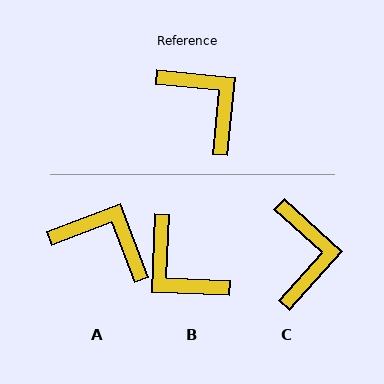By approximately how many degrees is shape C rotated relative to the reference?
Approximately 37 degrees clockwise.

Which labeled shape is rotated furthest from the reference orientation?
B, about 177 degrees away.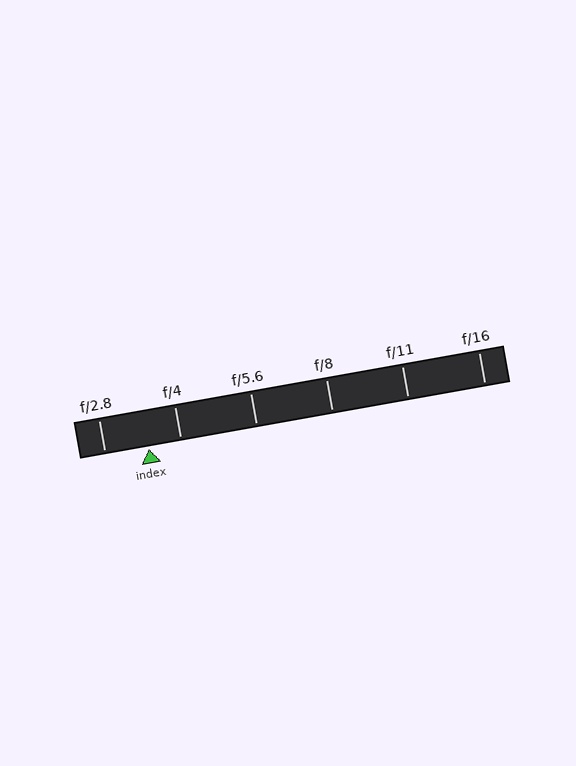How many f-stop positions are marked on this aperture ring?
There are 6 f-stop positions marked.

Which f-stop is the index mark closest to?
The index mark is closest to f/4.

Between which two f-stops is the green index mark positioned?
The index mark is between f/2.8 and f/4.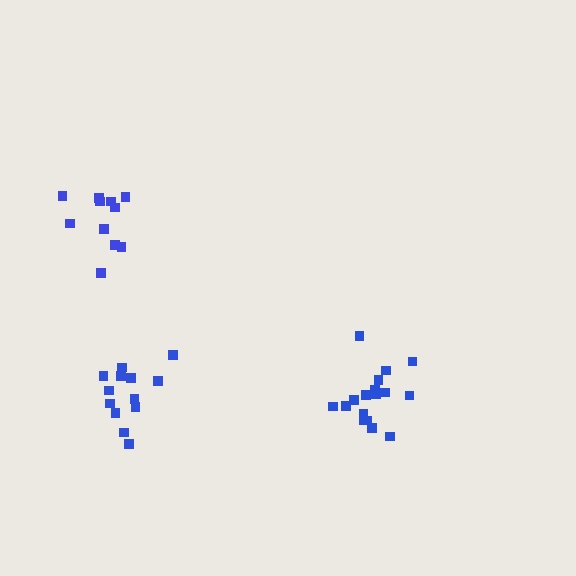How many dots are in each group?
Group 1: 17 dots, Group 2: 13 dots, Group 3: 11 dots (41 total).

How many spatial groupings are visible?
There are 3 spatial groupings.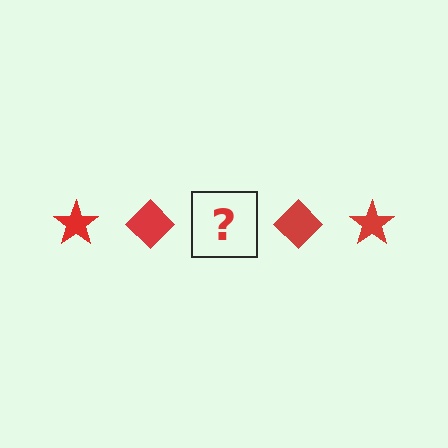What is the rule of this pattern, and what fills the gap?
The rule is that the pattern cycles through star, diamond shapes in red. The gap should be filled with a red star.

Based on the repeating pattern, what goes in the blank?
The blank should be a red star.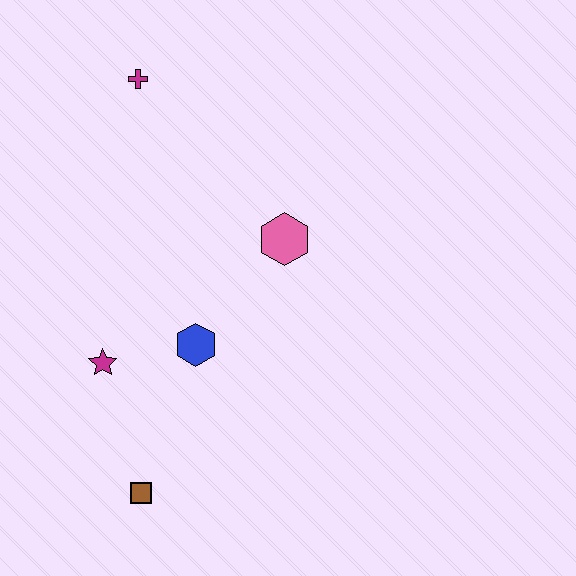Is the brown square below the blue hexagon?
Yes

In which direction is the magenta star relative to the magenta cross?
The magenta star is below the magenta cross.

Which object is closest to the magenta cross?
The pink hexagon is closest to the magenta cross.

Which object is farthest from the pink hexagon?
The brown square is farthest from the pink hexagon.